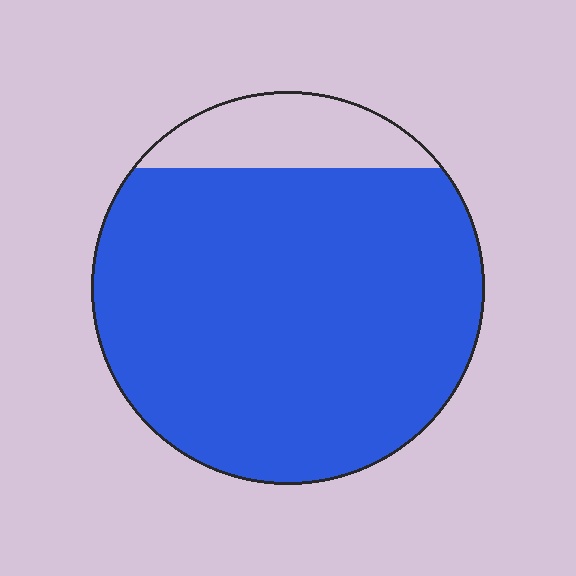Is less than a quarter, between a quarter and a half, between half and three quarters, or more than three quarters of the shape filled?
More than three quarters.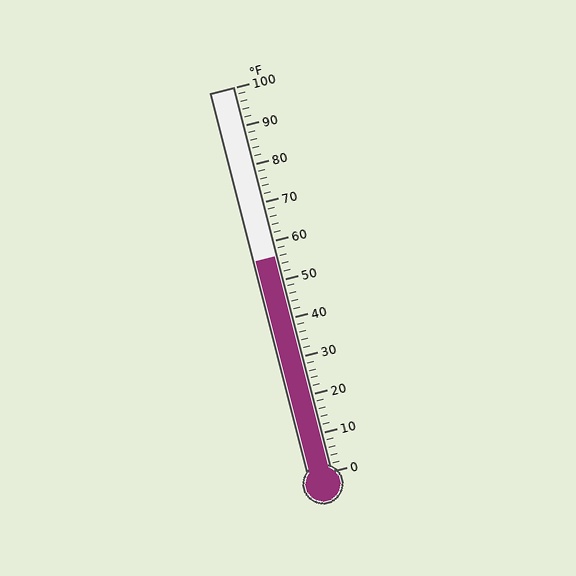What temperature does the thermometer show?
The thermometer shows approximately 56°F.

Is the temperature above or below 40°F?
The temperature is above 40°F.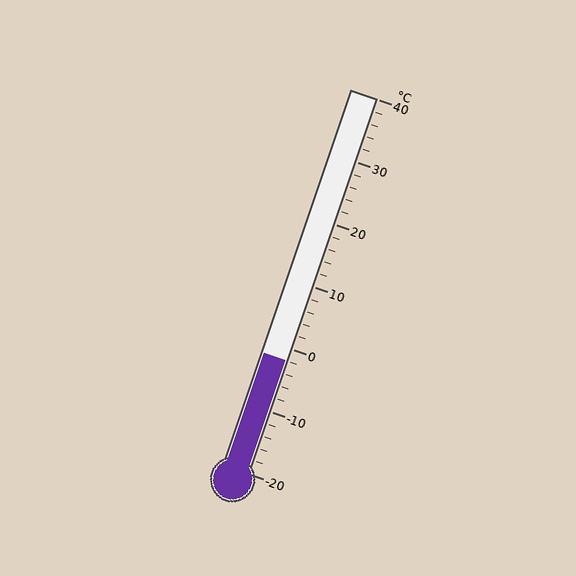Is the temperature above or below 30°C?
The temperature is below 30°C.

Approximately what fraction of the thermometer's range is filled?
The thermometer is filled to approximately 30% of its range.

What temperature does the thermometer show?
The thermometer shows approximately -2°C.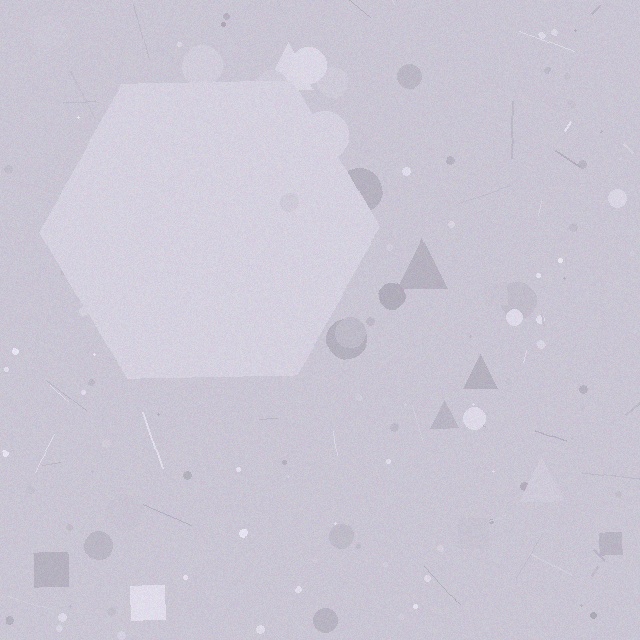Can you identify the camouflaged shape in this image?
The camouflaged shape is a hexagon.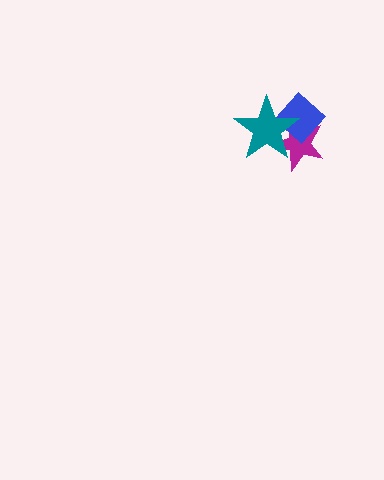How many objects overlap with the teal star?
2 objects overlap with the teal star.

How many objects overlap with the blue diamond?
2 objects overlap with the blue diamond.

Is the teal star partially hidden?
No, no other shape covers it.